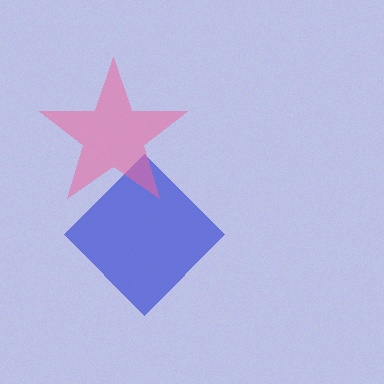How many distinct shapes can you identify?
There are 2 distinct shapes: a blue diamond, a pink star.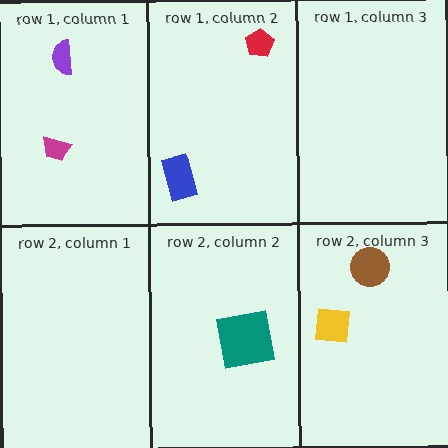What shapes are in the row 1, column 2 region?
The red pentagon, the blue rectangle.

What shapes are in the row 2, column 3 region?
The yellow square, the brown circle.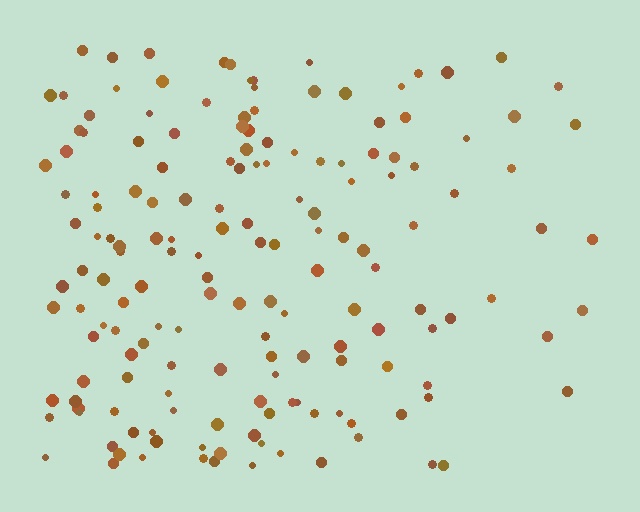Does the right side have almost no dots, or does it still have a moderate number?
Still a moderate number, just noticeably fewer than the left.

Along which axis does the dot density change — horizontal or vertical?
Horizontal.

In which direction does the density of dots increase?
From right to left, with the left side densest.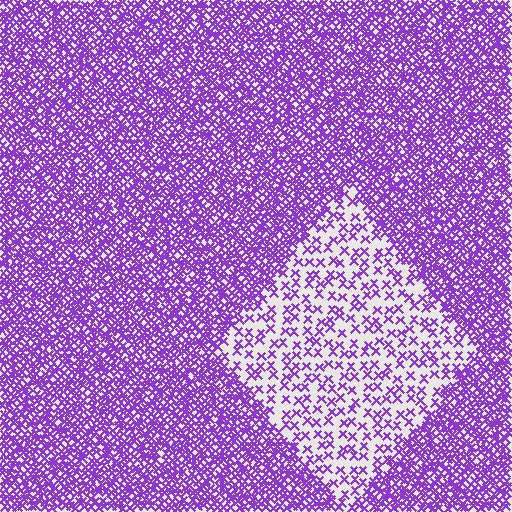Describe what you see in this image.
The image contains small purple elements arranged at two different densities. A diamond-shaped region is visible where the elements are less densely packed than the surrounding area.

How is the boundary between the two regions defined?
The boundary is defined by a change in element density (approximately 3.0x ratio). All elements are the same color, size, and shape.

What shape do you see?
I see a diamond.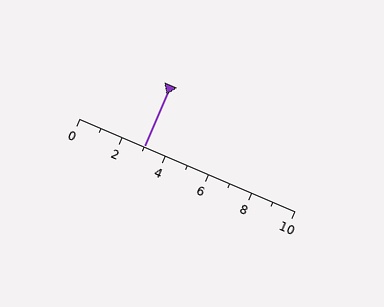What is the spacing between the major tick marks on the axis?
The major ticks are spaced 2 apart.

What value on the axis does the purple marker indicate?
The marker indicates approximately 3.